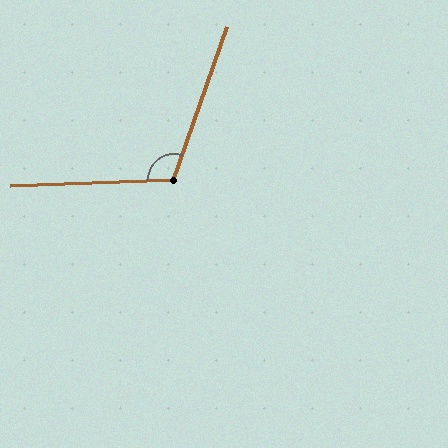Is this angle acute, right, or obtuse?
It is obtuse.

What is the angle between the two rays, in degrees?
Approximately 111 degrees.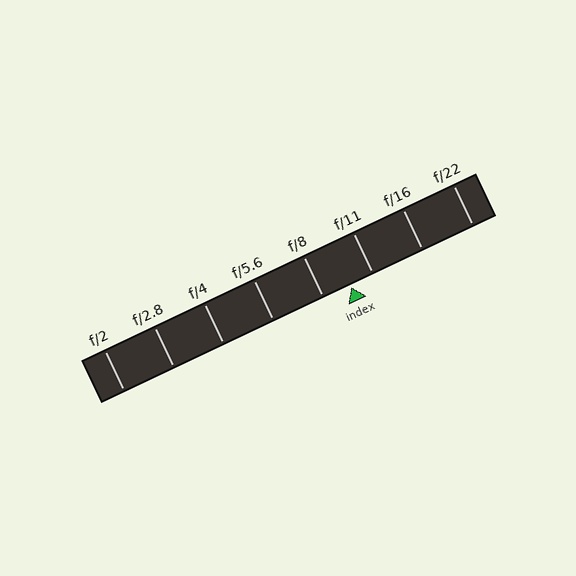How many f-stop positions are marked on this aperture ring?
There are 8 f-stop positions marked.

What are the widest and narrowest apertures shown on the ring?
The widest aperture shown is f/2 and the narrowest is f/22.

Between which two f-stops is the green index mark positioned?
The index mark is between f/8 and f/11.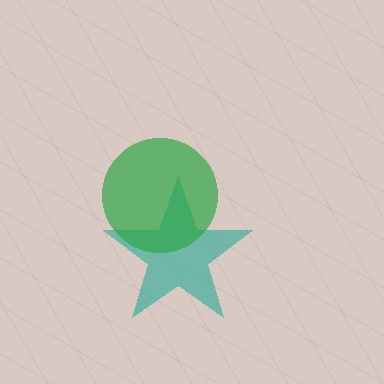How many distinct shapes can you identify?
There are 2 distinct shapes: a teal star, a green circle.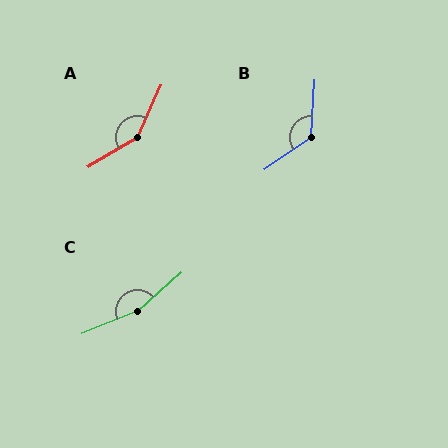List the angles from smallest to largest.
B (128°), A (145°), C (160°).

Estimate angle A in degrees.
Approximately 145 degrees.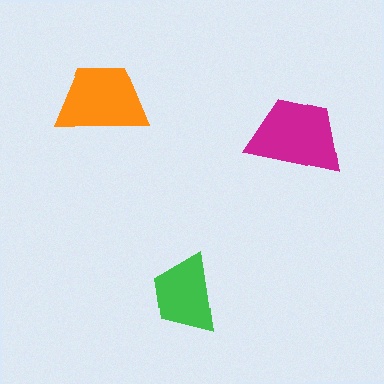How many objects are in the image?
There are 3 objects in the image.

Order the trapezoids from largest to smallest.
the magenta one, the orange one, the green one.